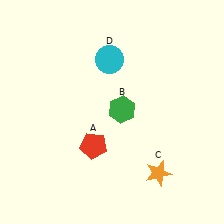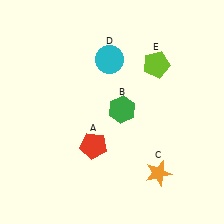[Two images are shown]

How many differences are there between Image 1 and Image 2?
There is 1 difference between the two images.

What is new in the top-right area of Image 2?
A lime pentagon (E) was added in the top-right area of Image 2.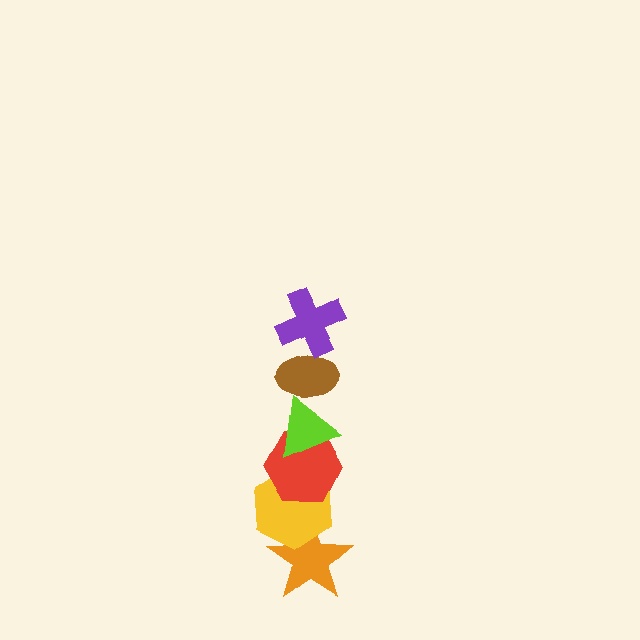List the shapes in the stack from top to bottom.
From top to bottom: the purple cross, the brown ellipse, the lime triangle, the red hexagon, the yellow hexagon, the orange star.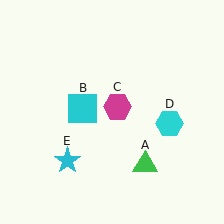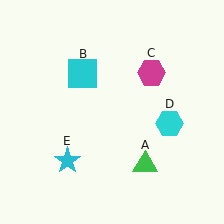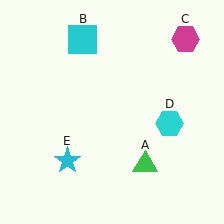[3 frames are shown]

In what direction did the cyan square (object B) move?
The cyan square (object B) moved up.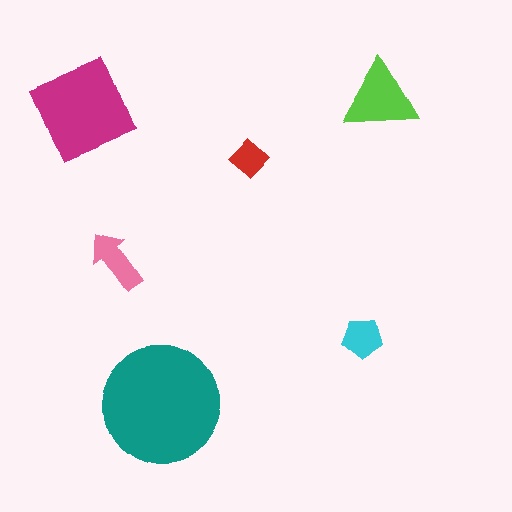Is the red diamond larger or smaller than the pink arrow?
Smaller.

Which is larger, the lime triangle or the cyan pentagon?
The lime triangle.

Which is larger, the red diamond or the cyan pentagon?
The cyan pentagon.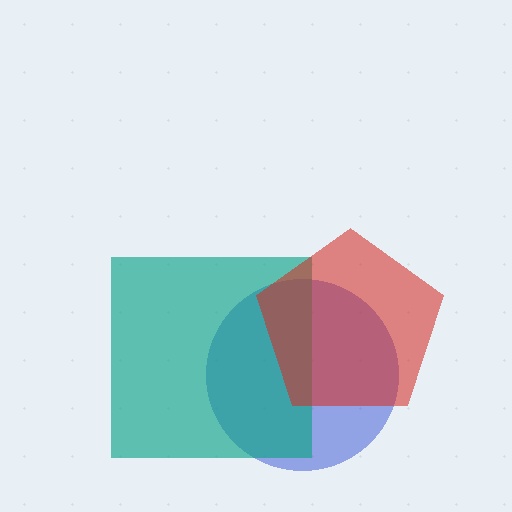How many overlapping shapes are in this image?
There are 3 overlapping shapes in the image.